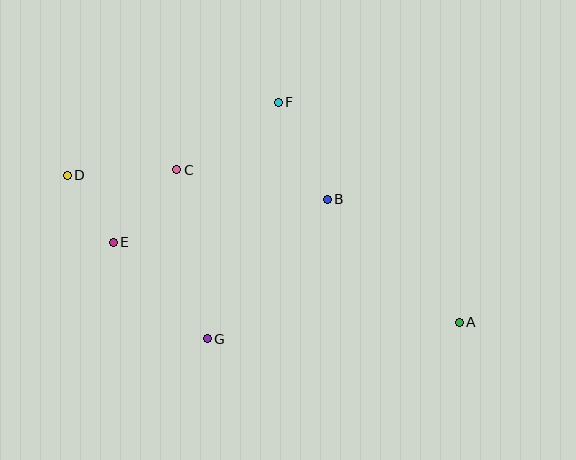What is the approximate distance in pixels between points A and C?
The distance between A and C is approximately 321 pixels.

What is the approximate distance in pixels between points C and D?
The distance between C and D is approximately 110 pixels.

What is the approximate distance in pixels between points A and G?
The distance between A and G is approximately 253 pixels.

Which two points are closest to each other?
Points D and E are closest to each other.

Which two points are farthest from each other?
Points A and D are farthest from each other.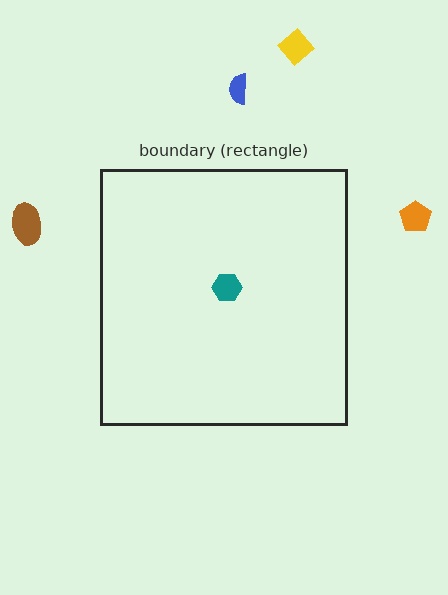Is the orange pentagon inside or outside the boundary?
Outside.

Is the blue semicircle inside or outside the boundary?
Outside.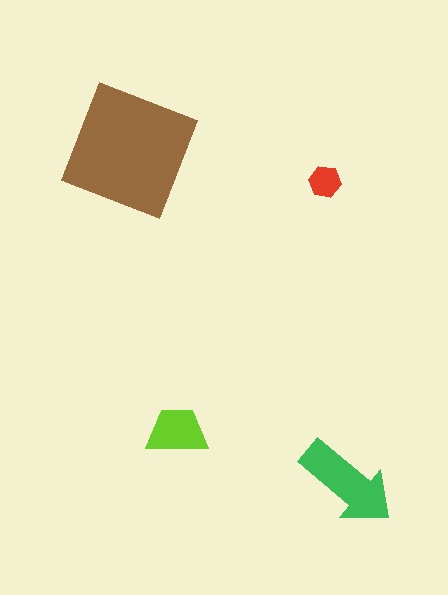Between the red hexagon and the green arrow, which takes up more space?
The green arrow.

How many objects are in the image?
There are 4 objects in the image.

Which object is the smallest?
The red hexagon.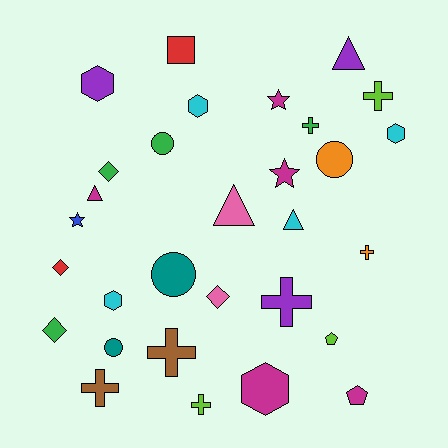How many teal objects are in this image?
There are 2 teal objects.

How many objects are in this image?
There are 30 objects.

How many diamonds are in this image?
There are 4 diamonds.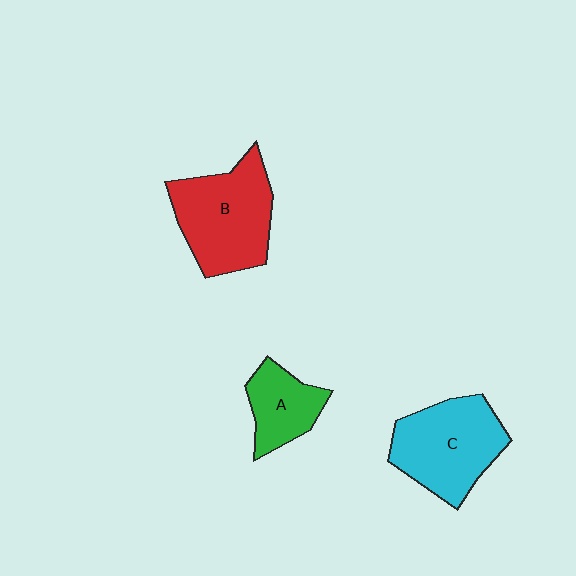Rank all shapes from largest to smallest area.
From largest to smallest: B (red), C (cyan), A (green).